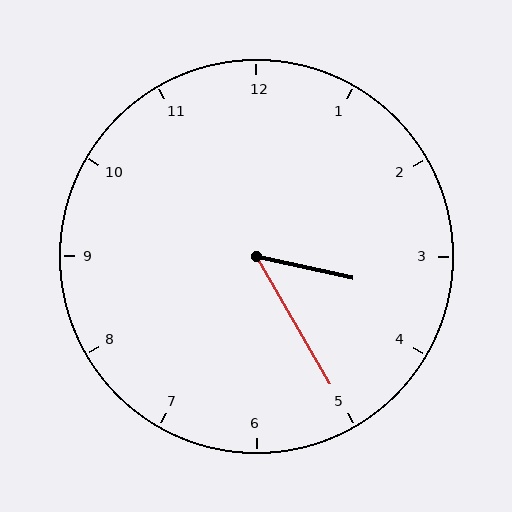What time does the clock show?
3:25.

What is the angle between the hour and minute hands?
Approximately 48 degrees.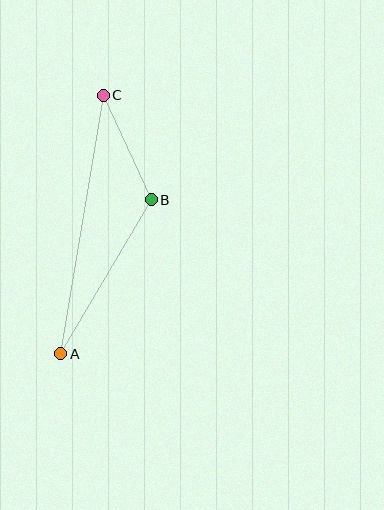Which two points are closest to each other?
Points B and C are closest to each other.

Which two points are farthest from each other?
Points A and C are farthest from each other.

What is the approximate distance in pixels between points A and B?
The distance between A and B is approximately 179 pixels.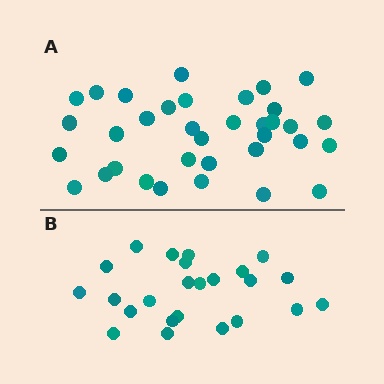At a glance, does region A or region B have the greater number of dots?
Region A (the top region) has more dots.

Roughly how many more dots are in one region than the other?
Region A has roughly 12 or so more dots than region B.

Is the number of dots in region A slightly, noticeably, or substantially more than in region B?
Region A has substantially more. The ratio is roughly 1.5 to 1.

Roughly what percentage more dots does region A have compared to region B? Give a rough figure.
About 45% more.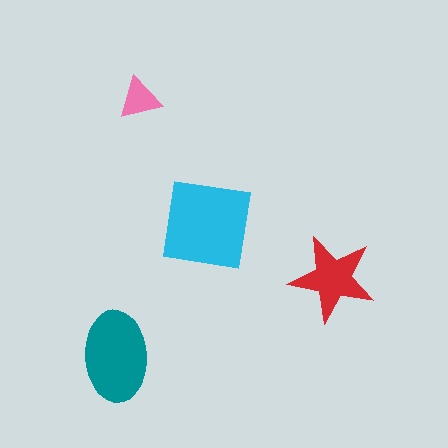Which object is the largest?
The cyan square.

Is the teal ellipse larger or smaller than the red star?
Larger.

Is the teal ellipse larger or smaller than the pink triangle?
Larger.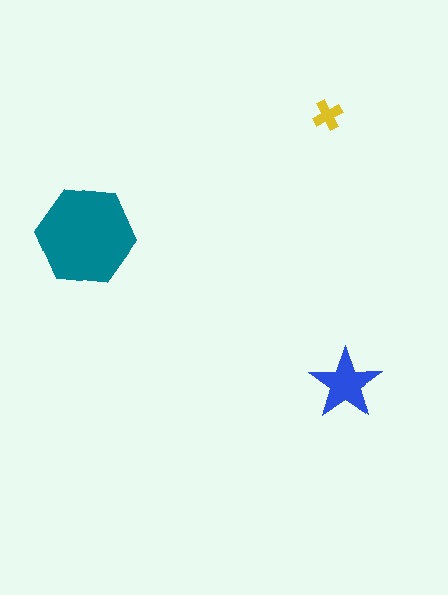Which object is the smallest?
The yellow cross.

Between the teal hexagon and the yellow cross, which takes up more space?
The teal hexagon.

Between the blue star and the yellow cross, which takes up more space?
The blue star.